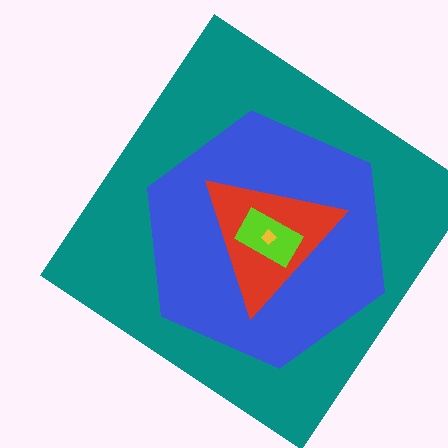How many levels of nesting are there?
5.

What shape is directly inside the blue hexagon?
The red triangle.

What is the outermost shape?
The teal diamond.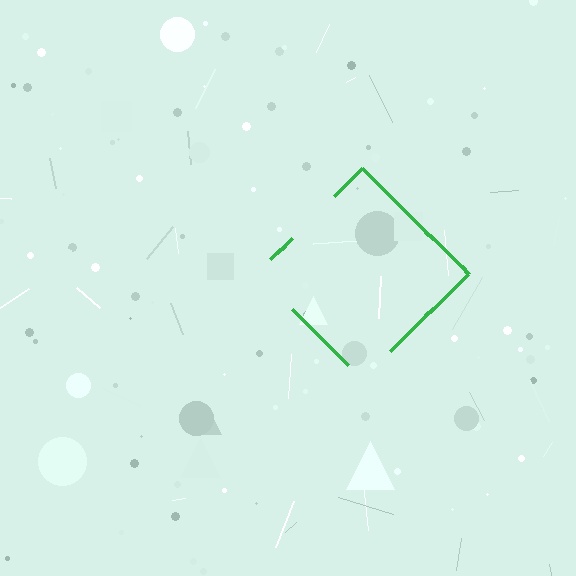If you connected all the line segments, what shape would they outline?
They would outline a diamond.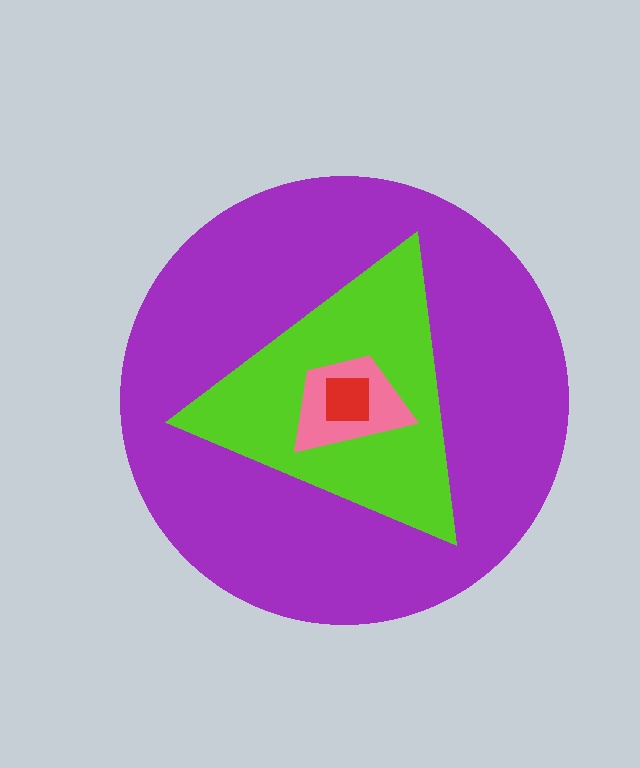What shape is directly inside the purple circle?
The lime triangle.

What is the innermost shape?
The red square.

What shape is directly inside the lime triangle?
The pink trapezoid.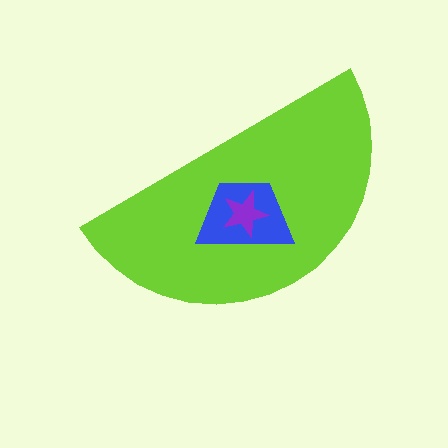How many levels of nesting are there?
3.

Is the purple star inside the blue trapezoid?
Yes.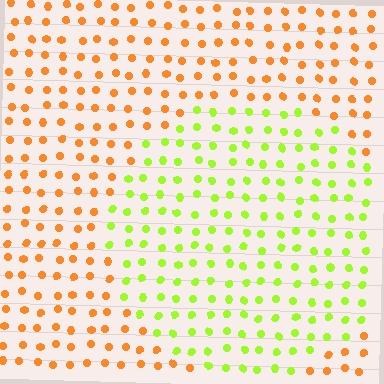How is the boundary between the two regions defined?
The boundary is defined purely by a slight shift in hue (about 60 degrees). Spacing, size, and orientation are identical on both sides.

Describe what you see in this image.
The image is filled with small orange elements in a uniform arrangement. A circle-shaped region is visible where the elements are tinted to a slightly different hue, forming a subtle color boundary.